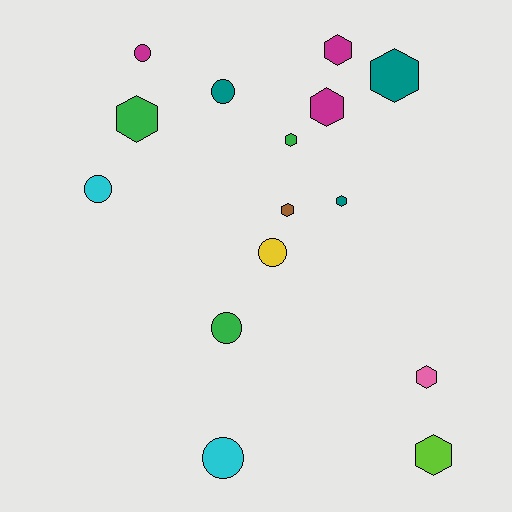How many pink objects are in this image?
There is 1 pink object.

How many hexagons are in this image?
There are 9 hexagons.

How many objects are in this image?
There are 15 objects.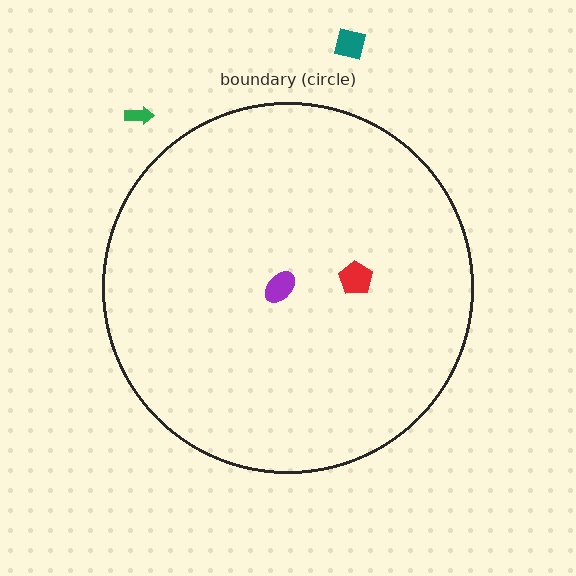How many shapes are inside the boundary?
2 inside, 2 outside.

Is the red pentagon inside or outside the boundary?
Inside.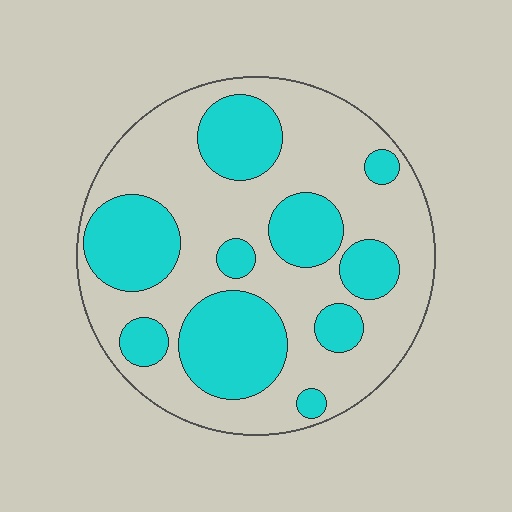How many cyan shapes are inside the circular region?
10.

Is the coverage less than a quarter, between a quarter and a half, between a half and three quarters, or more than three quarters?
Between a quarter and a half.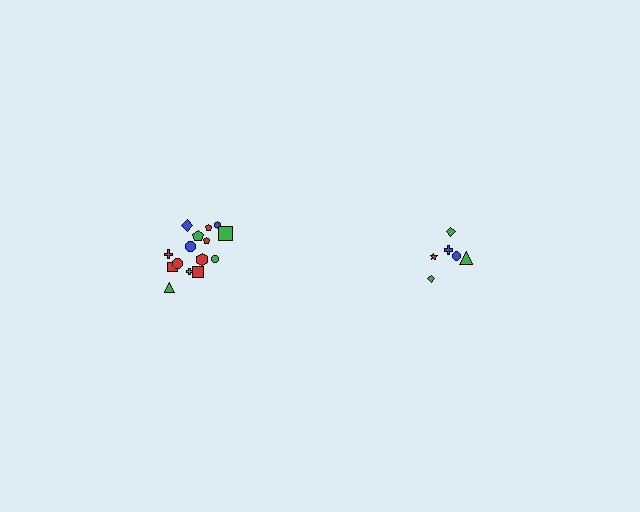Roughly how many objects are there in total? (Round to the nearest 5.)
Roughly 20 objects in total.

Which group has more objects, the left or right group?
The left group.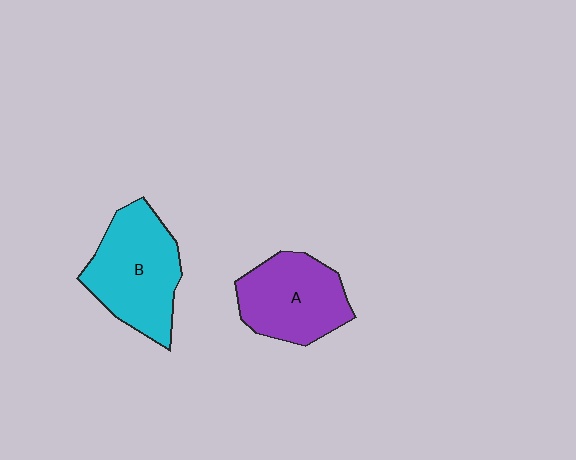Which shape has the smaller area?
Shape A (purple).